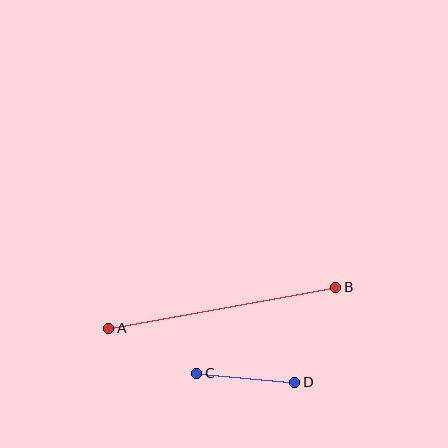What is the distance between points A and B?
The distance is approximately 231 pixels.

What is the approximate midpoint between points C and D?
The midpoint is at approximately (246, 378) pixels.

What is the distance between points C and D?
The distance is approximately 98 pixels.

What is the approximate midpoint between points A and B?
The midpoint is at approximately (222, 308) pixels.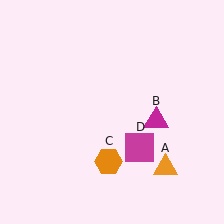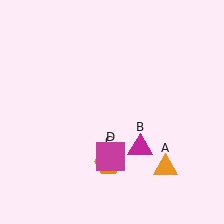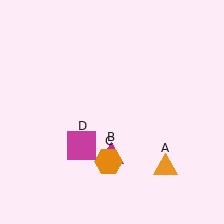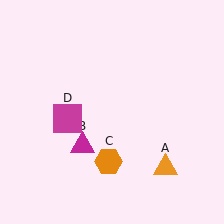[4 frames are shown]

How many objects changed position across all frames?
2 objects changed position: magenta triangle (object B), magenta square (object D).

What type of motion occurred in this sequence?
The magenta triangle (object B), magenta square (object D) rotated clockwise around the center of the scene.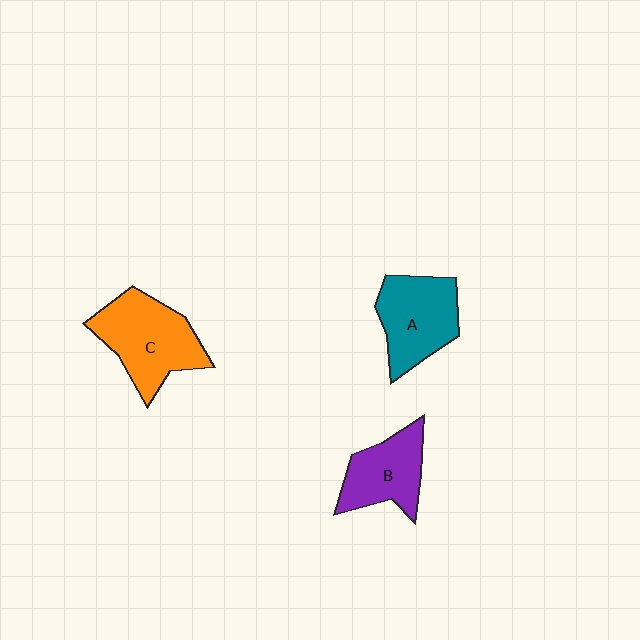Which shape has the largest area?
Shape C (orange).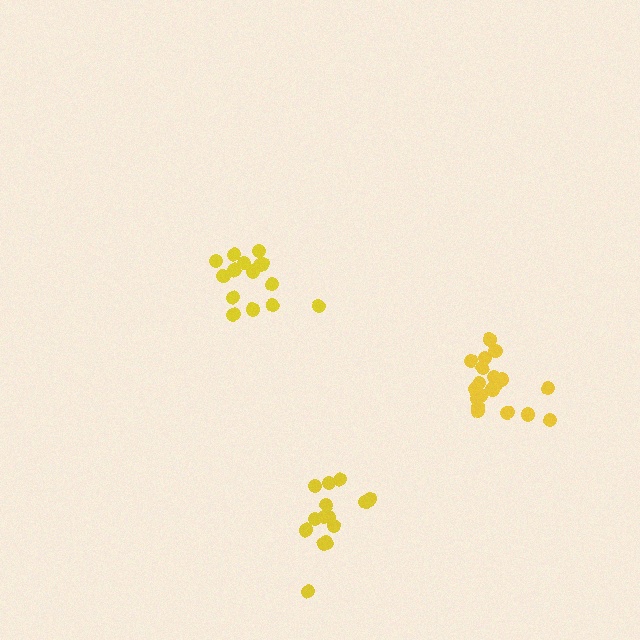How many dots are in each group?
Group 1: 15 dots, Group 2: 20 dots, Group 3: 14 dots (49 total).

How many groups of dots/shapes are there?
There are 3 groups.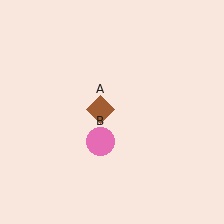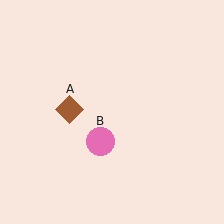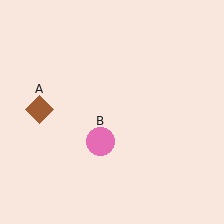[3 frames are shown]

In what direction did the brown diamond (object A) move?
The brown diamond (object A) moved left.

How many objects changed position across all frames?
1 object changed position: brown diamond (object A).